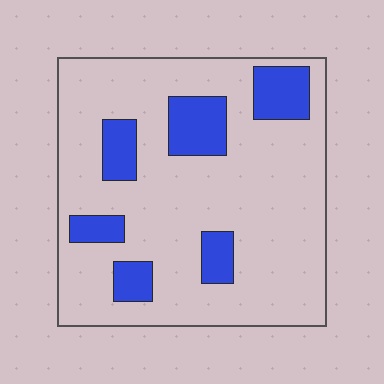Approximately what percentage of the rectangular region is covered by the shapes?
Approximately 20%.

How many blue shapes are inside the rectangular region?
6.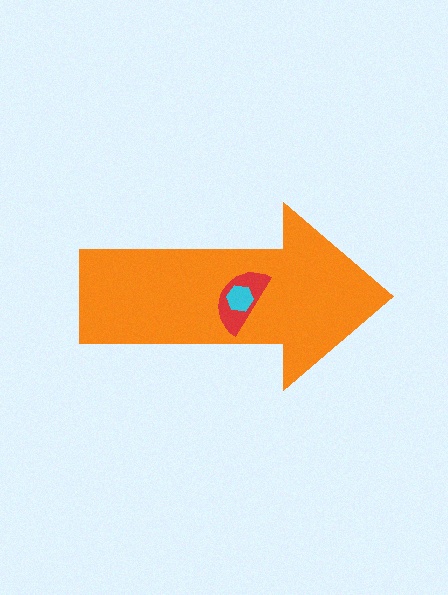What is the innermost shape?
The cyan hexagon.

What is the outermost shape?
The orange arrow.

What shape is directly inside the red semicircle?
The cyan hexagon.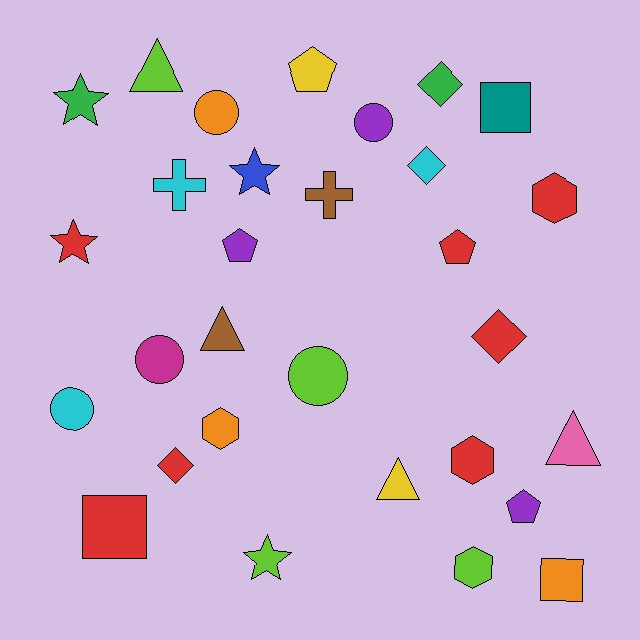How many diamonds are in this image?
There are 4 diamonds.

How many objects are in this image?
There are 30 objects.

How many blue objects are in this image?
There is 1 blue object.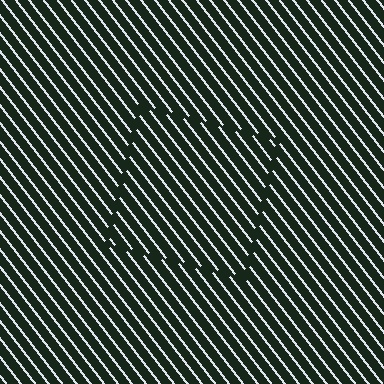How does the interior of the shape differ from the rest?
The interior of the shape contains the same grating, shifted by half a period — the contour is defined by the phase discontinuity where line-ends from the inner and outer gratings abut.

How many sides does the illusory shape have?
4 sides — the line-ends trace a square.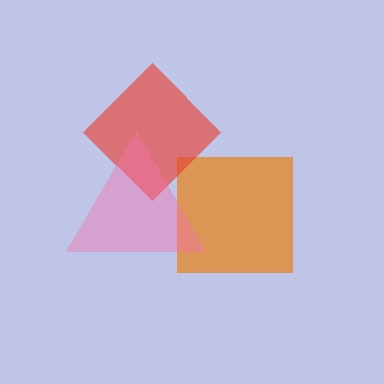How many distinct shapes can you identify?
There are 3 distinct shapes: an orange square, a red diamond, a pink triangle.